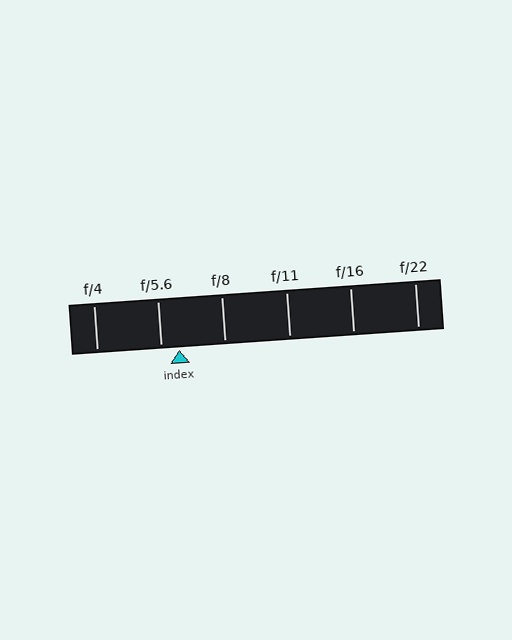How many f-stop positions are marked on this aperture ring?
There are 6 f-stop positions marked.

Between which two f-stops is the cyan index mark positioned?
The index mark is between f/5.6 and f/8.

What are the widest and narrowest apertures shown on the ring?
The widest aperture shown is f/4 and the narrowest is f/22.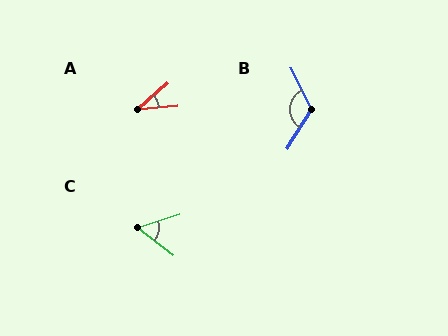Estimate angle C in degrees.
Approximately 55 degrees.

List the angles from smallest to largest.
A (37°), C (55°), B (122°).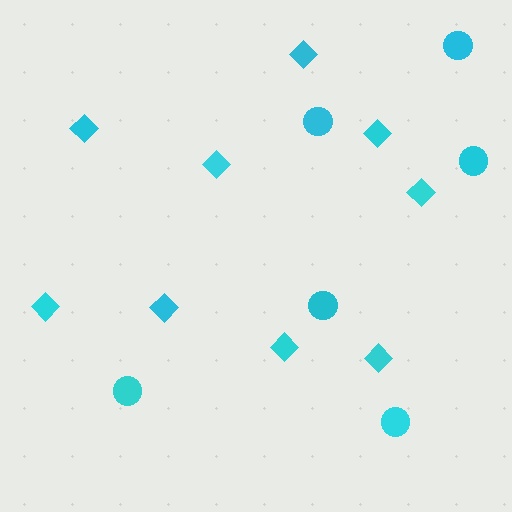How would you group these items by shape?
There are 2 groups: one group of diamonds (9) and one group of circles (6).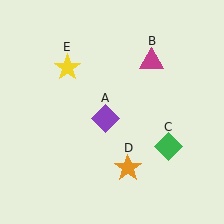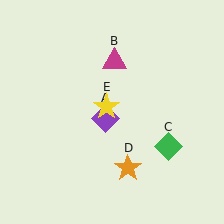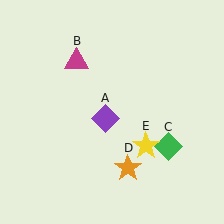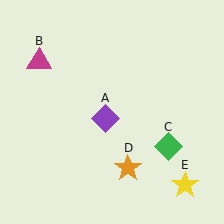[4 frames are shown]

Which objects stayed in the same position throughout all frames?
Purple diamond (object A) and green diamond (object C) and orange star (object D) remained stationary.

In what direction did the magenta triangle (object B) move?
The magenta triangle (object B) moved left.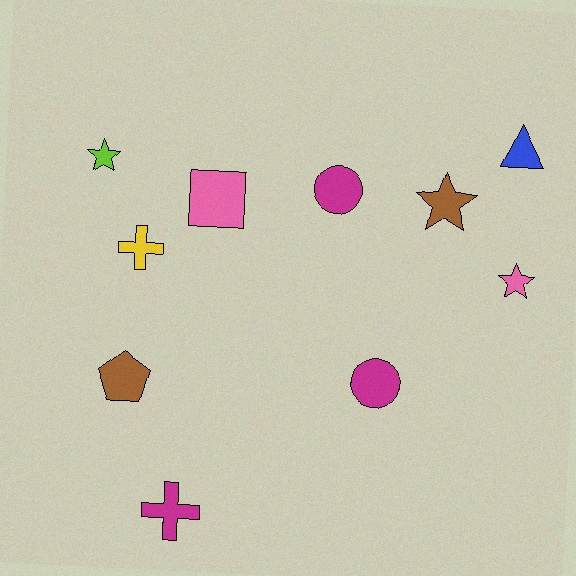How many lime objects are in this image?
There is 1 lime object.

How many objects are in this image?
There are 10 objects.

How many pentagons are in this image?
There is 1 pentagon.